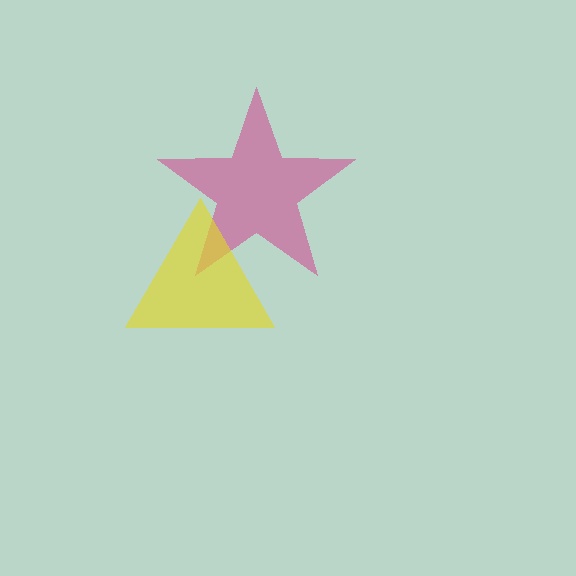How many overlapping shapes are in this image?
There are 2 overlapping shapes in the image.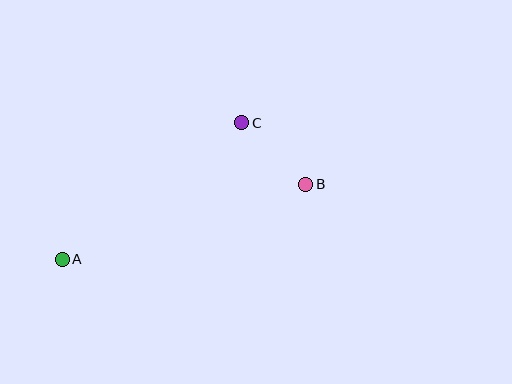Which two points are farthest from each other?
Points A and B are farthest from each other.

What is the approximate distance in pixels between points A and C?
The distance between A and C is approximately 226 pixels.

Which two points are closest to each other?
Points B and C are closest to each other.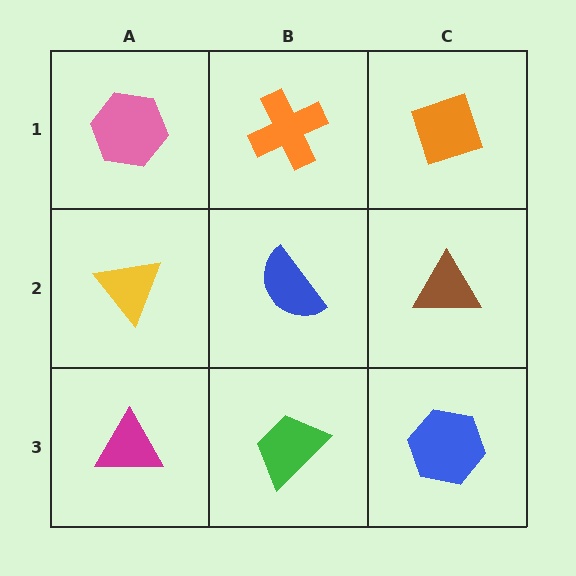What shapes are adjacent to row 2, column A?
A pink hexagon (row 1, column A), a magenta triangle (row 3, column A), a blue semicircle (row 2, column B).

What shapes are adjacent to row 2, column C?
An orange diamond (row 1, column C), a blue hexagon (row 3, column C), a blue semicircle (row 2, column B).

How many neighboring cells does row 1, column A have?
2.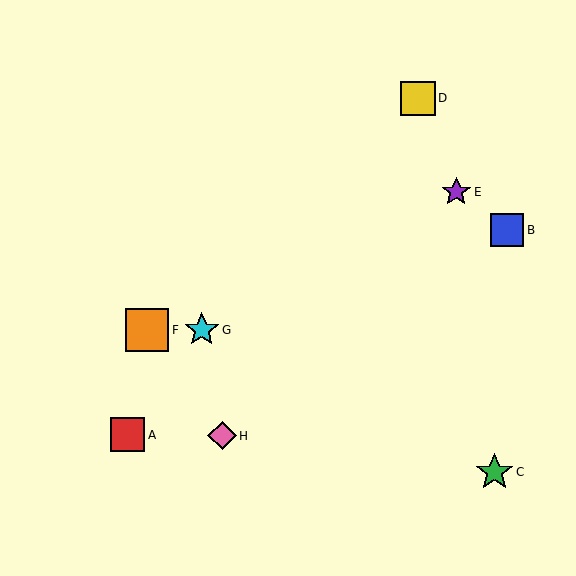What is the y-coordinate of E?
Object E is at y≈192.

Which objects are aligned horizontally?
Objects F, G are aligned horizontally.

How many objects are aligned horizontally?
2 objects (F, G) are aligned horizontally.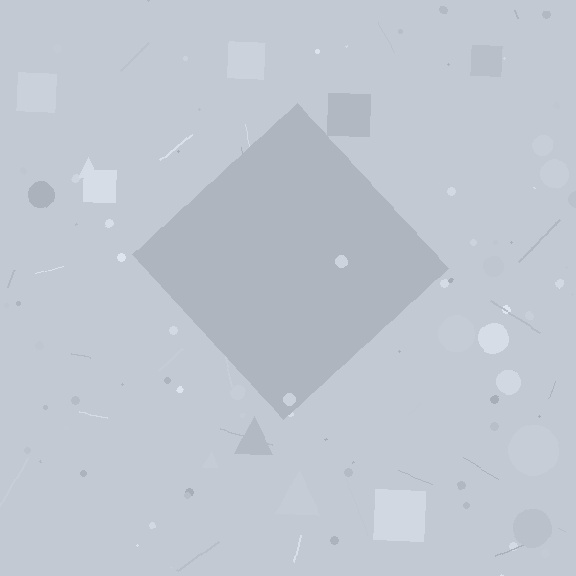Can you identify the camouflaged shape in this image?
The camouflaged shape is a diamond.